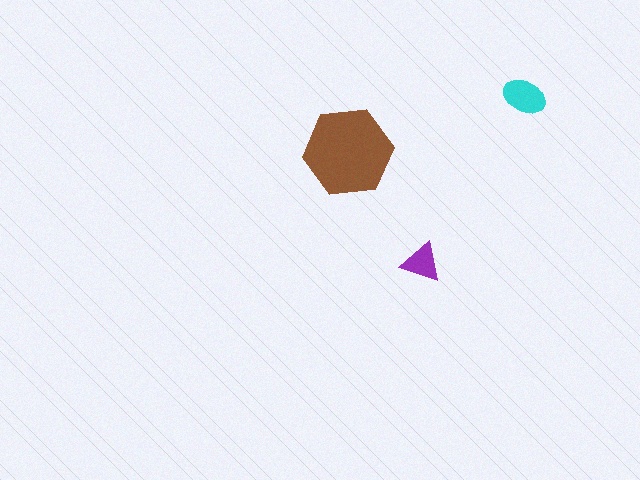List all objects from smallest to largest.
The purple triangle, the cyan ellipse, the brown hexagon.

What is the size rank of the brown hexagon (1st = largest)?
1st.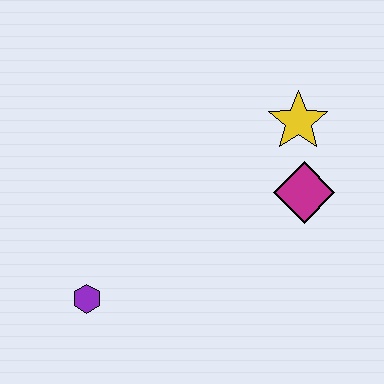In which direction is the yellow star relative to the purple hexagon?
The yellow star is to the right of the purple hexagon.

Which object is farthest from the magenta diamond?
The purple hexagon is farthest from the magenta diamond.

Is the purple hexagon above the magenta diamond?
No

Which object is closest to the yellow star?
The magenta diamond is closest to the yellow star.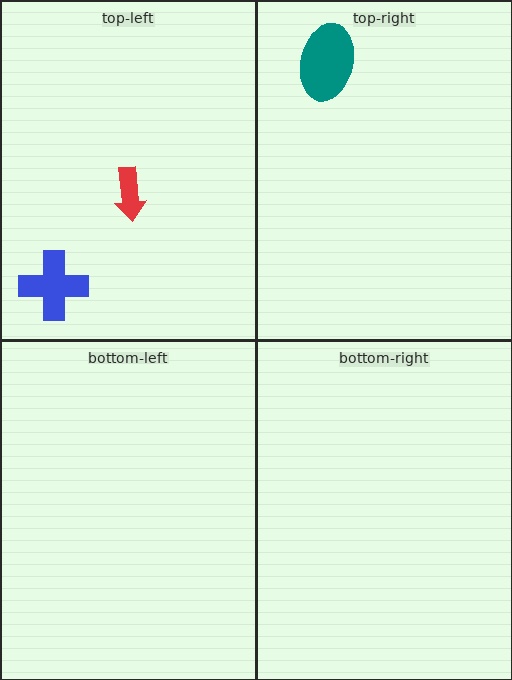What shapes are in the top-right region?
The teal ellipse.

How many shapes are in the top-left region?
2.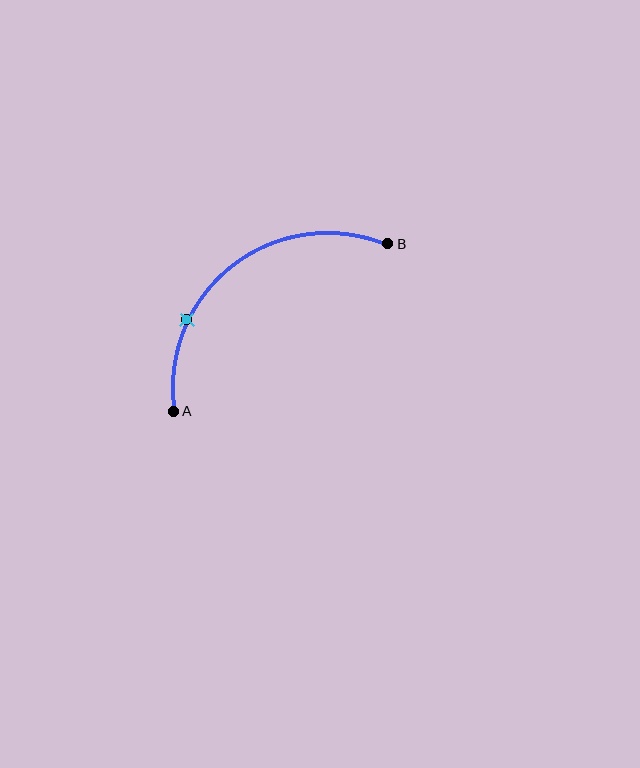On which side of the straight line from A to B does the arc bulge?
The arc bulges above and to the left of the straight line connecting A and B.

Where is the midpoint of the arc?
The arc midpoint is the point on the curve farthest from the straight line joining A and B. It sits above and to the left of that line.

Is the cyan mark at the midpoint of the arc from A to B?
No. The cyan mark lies on the arc but is closer to endpoint A. The arc midpoint would be at the point on the curve equidistant along the arc from both A and B.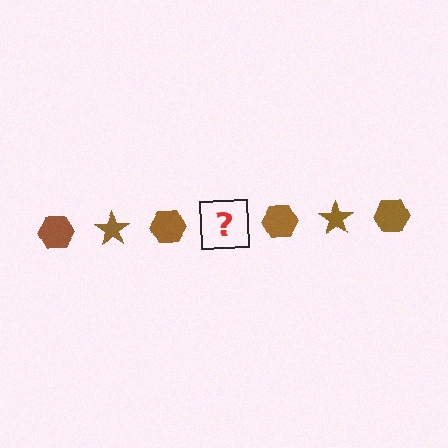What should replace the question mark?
The question mark should be replaced with a brown star.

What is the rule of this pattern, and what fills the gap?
The rule is that the pattern cycles through hexagon, star shapes in brown. The gap should be filled with a brown star.